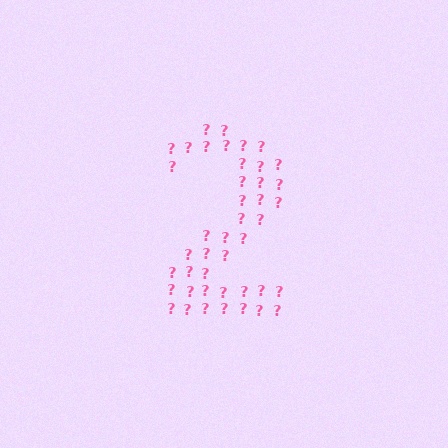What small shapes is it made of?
It is made of small question marks.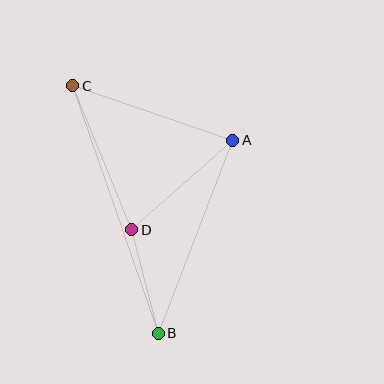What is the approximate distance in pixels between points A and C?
The distance between A and C is approximately 169 pixels.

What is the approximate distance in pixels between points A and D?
The distance between A and D is approximately 135 pixels.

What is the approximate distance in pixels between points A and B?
The distance between A and B is approximately 207 pixels.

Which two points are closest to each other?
Points B and D are closest to each other.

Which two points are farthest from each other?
Points B and C are farthest from each other.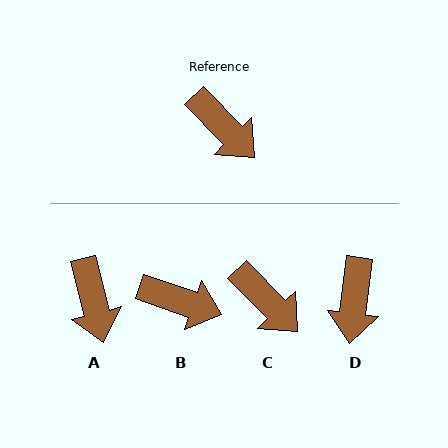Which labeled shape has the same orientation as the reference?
C.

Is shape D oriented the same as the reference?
No, it is off by about 51 degrees.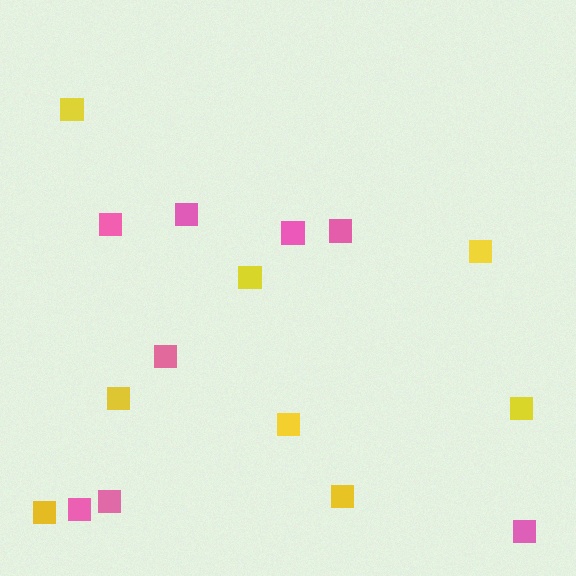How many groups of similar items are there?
There are 2 groups: one group of pink squares (8) and one group of yellow squares (8).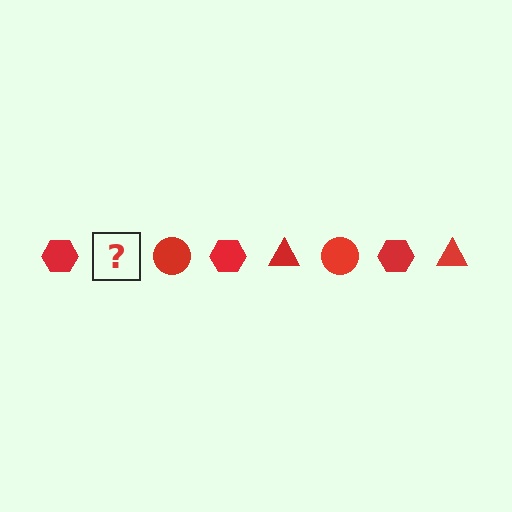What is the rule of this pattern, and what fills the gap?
The rule is that the pattern cycles through hexagon, triangle, circle shapes in red. The gap should be filled with a red triangle.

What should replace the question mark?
The question mark should be replaced with a red triangle.